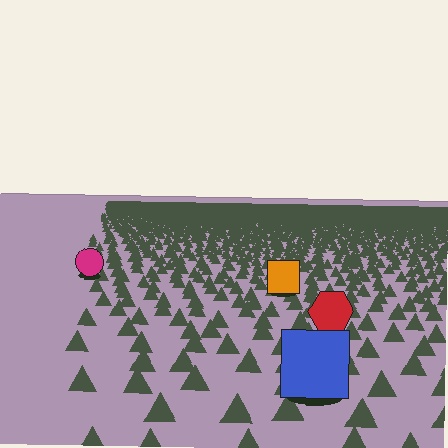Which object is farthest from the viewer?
The magenta circle is farthest from the viewer. It appears smaller and the ground texture around it is denser.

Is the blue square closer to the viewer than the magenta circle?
Yes. The blue square is closer — you can tell from the texture gradient: the ground texture is coarser near it.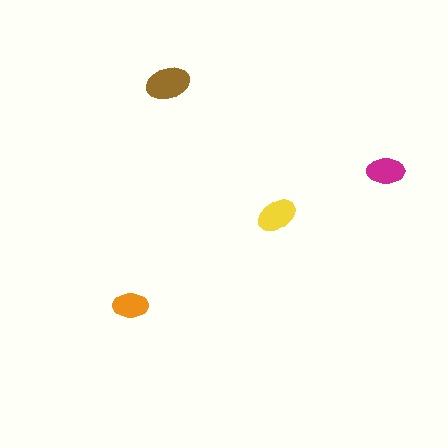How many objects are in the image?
There are 4 objects in the image.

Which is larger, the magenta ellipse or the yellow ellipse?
The yellow one.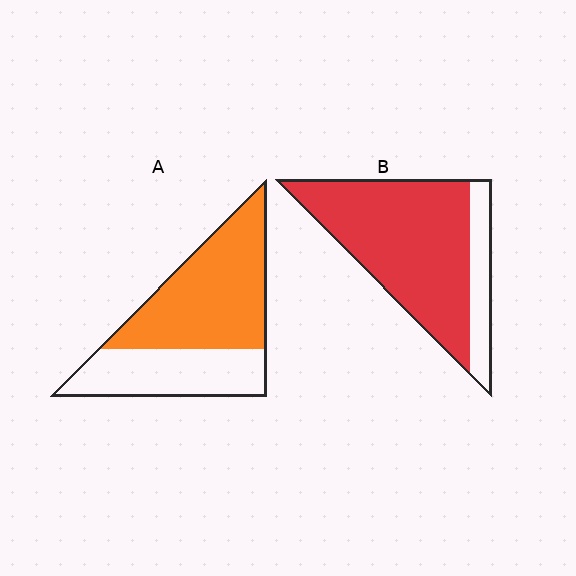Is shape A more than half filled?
Yes.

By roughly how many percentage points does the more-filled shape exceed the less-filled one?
By roughly 20 percentage points (B over A).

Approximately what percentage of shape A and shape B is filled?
A is approximately 60% and B is approximately 80%.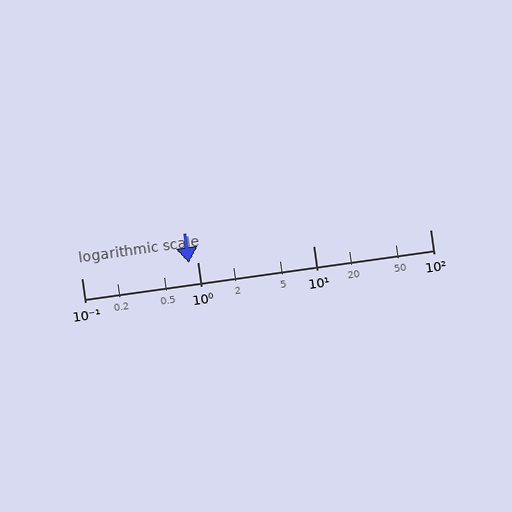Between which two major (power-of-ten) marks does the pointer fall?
The pointer is between 0.1 and 1.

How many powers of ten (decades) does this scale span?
The scale spans 3 decades, from 0.1 to 100.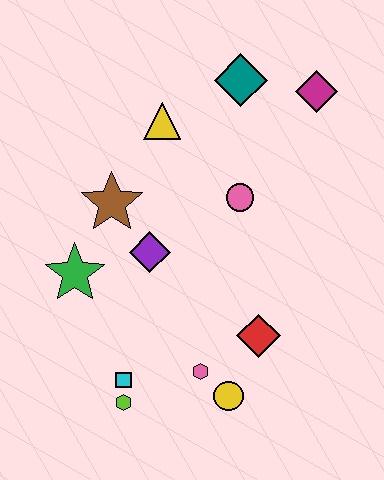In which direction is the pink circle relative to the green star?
The pink circle is to the right of the green star.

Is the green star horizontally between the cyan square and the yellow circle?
No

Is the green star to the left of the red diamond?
Yes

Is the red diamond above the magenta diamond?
No